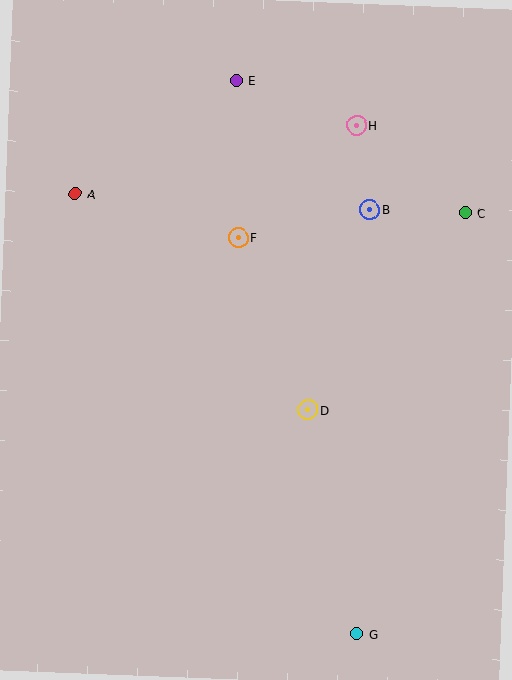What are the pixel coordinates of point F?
Point F is at (238, 238).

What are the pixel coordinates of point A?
Point A is at (75, 194).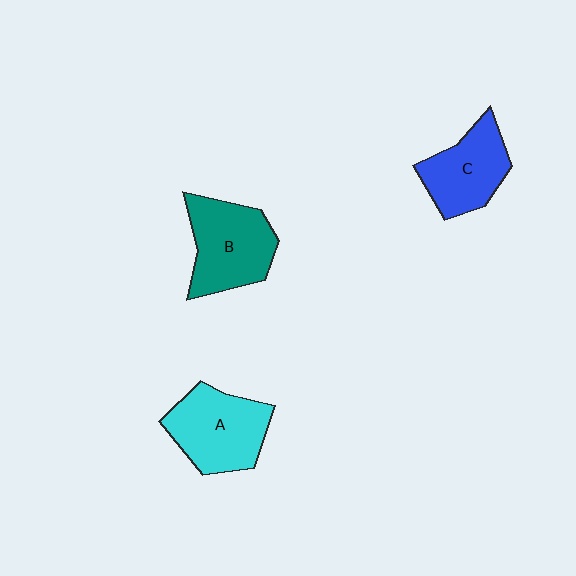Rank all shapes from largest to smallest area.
From largest to smallest: A (cyan), B (teal), C (blue).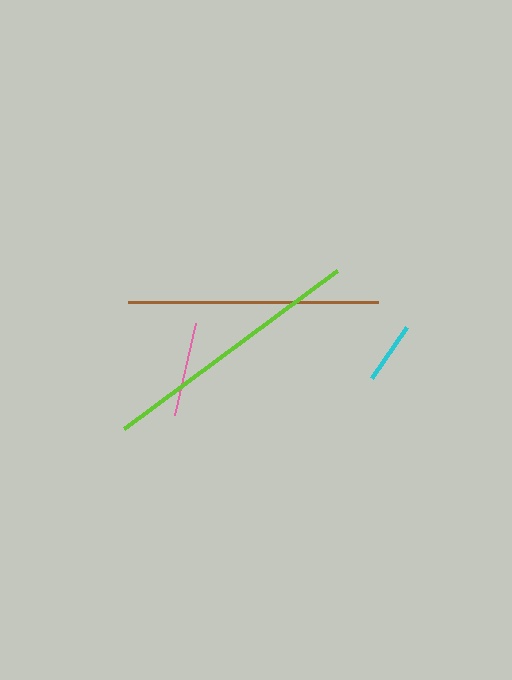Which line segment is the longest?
The lime line is the longest at approximately 265 pixels.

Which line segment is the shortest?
The cyan line is the shortest at approximately 62 pixels.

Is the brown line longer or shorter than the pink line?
The brown line is longer than the pink line.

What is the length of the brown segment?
The brown segment is approximately 250 pixels long.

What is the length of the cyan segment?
The cyan segment is approximately 62 pixels long.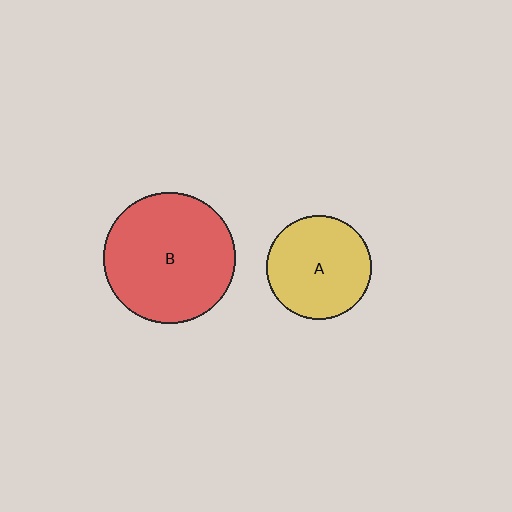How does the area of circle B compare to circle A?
Approximately 1.6 times.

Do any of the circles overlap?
No, none of the circles overlap.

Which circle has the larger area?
Circle B (red).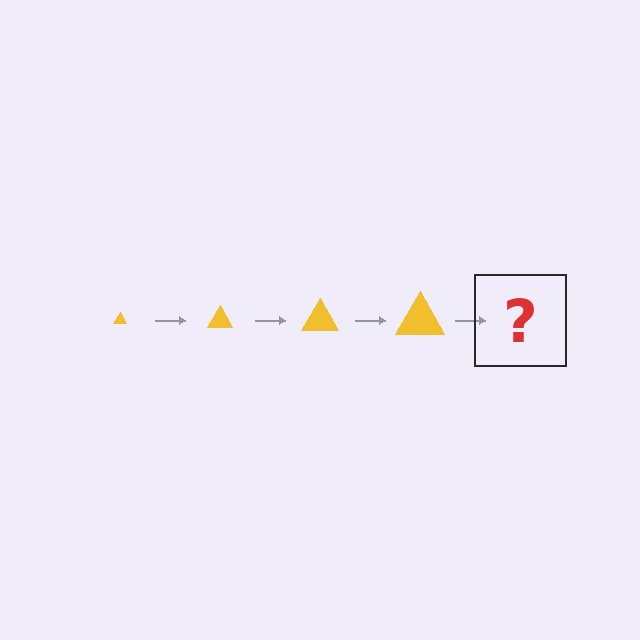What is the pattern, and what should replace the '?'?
The pattern is that the triangle gets progressively larger each step. The '?' should be a yellow triangle, larger than the previous one.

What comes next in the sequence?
The next element should be a yellow triangle, larger than the previous one.